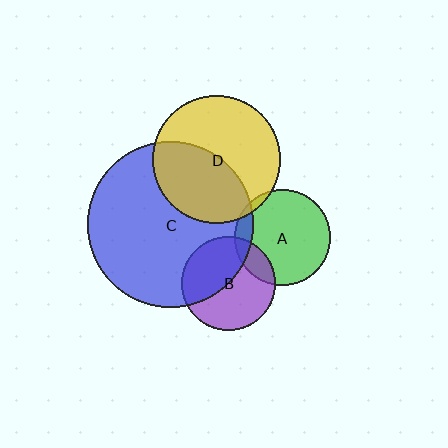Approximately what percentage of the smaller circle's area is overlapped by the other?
Approximately 5%.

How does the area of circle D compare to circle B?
Approximately 1.8 times.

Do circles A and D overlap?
Yes.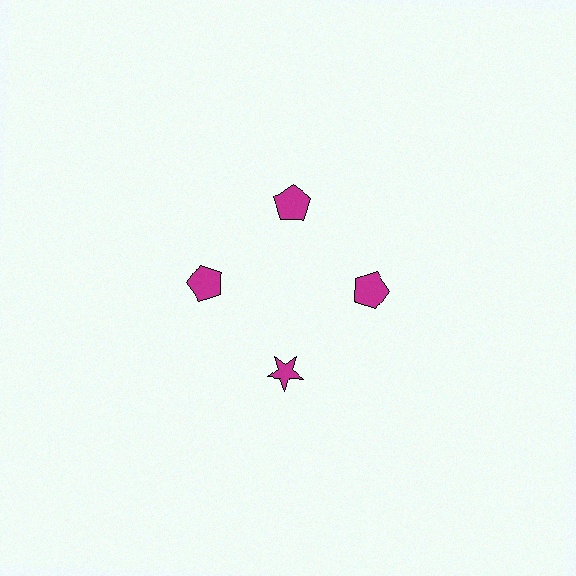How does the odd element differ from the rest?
It has a different shape: star instead of pentagon.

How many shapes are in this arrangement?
There are 4 shapes arranged in a ring pattern.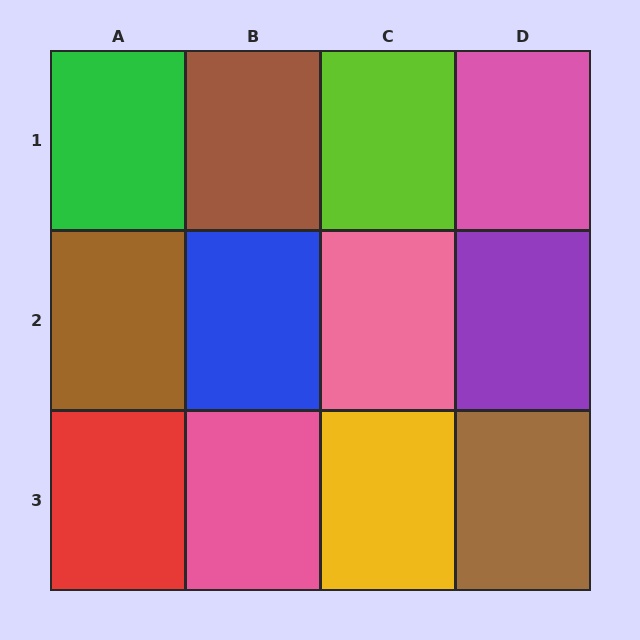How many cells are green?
1 cell is green.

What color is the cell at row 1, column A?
Green.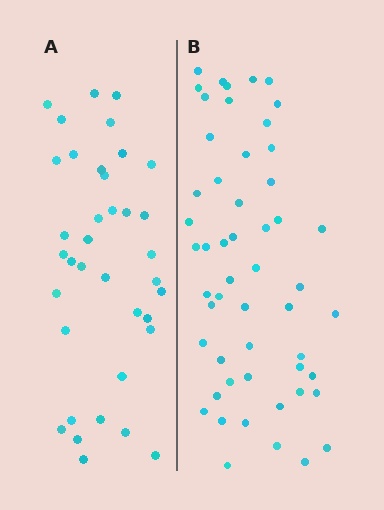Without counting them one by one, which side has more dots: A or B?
Region B (the right region) has more dots.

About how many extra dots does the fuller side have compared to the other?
Region B has approximately 15 more dots than region A.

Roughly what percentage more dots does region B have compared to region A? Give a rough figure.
About 45% more.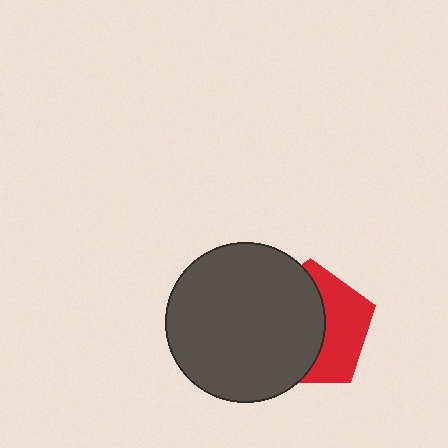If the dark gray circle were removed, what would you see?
You would see the complete red pentagon.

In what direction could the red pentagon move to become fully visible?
The red pentagon could move right. That would shift it out from behind the dark gray circle entirely.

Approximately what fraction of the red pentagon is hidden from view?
Roughly 57% of the red pentagon is hidden behind the dark gray circle.